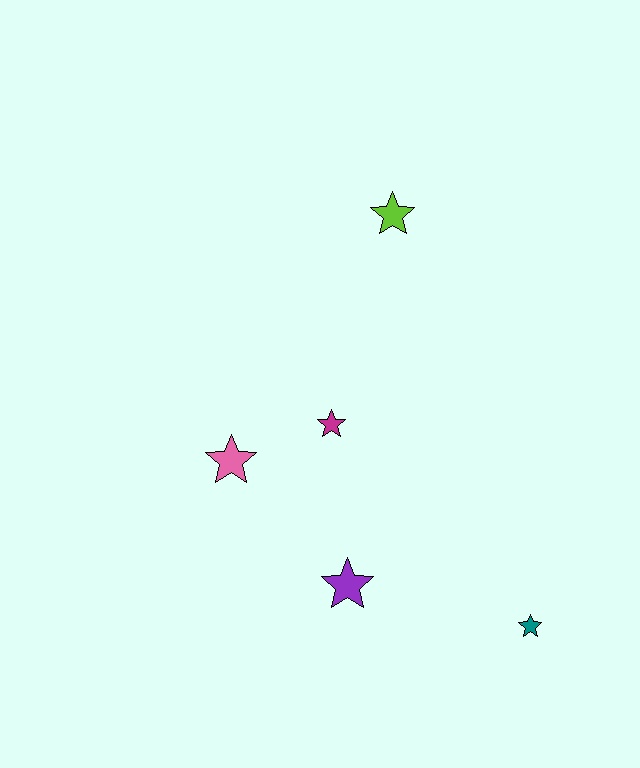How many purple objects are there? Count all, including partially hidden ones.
There is 1 purple object.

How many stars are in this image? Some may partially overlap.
There are 5 stars.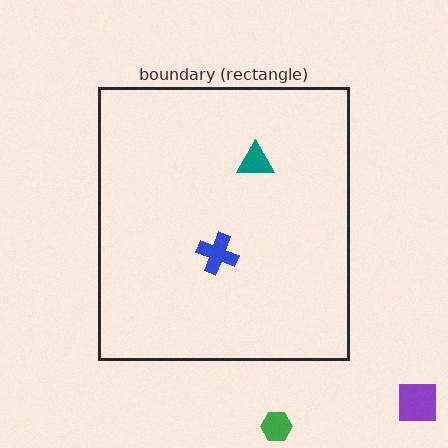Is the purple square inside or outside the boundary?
Outside.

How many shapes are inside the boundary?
2 inside, 2 outside.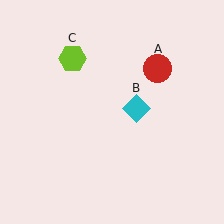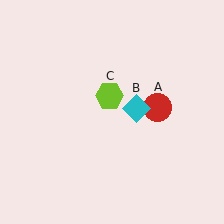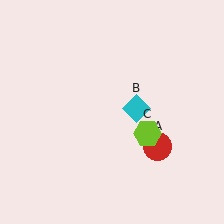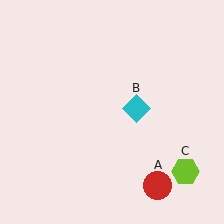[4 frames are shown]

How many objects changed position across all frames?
2 objects changed position: red circle (object A), lime hexagon (object C).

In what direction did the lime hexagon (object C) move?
The lime hexagon (object C) moved down and to the right.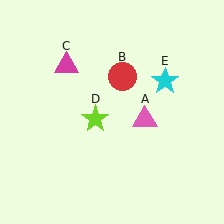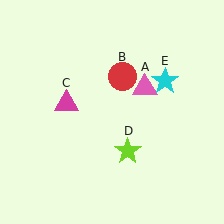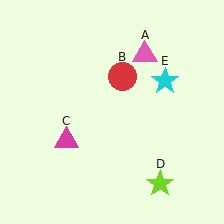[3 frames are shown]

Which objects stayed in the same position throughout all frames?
Red circle (object B) and cyan star (object E) remained stationary.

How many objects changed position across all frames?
3 objects changed position: pink triangle (object A), magenta triangle (object C), lime star (object D).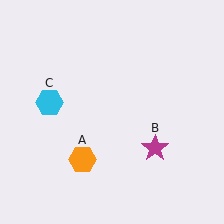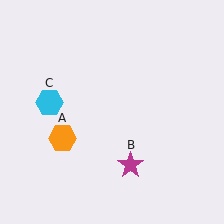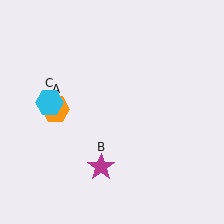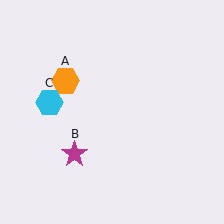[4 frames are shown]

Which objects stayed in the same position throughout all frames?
Cyan hexagon (object C) remained stationary.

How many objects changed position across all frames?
2 objects changed position: orange hexagon (object A), magenta star (object B).